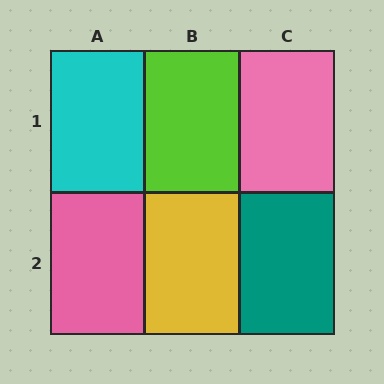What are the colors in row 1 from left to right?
Cyan, lime, pink.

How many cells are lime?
1 cell is lime.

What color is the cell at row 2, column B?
Yellow.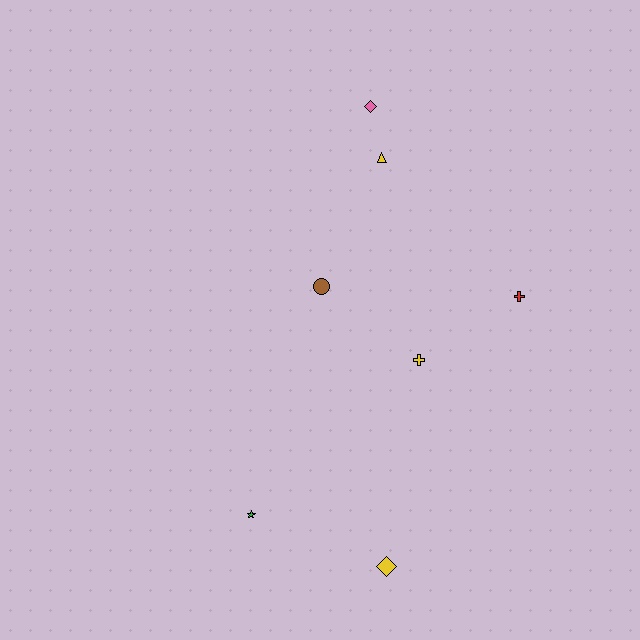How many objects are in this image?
There are 7 objects.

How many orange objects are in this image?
There are no orange objects.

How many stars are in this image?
There is 1 star.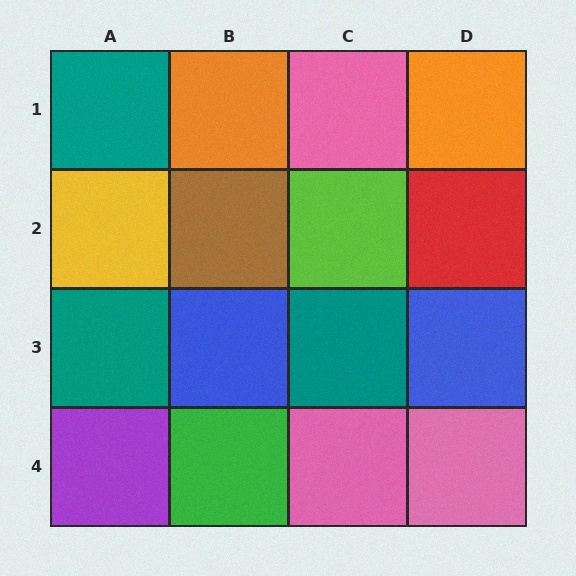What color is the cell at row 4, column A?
Purple.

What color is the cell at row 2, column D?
Red.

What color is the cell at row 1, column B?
Orange.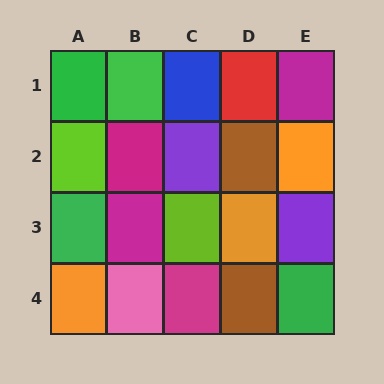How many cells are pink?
1 cell is pink.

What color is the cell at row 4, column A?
Orange.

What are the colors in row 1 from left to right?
Green, green, blue, red, magenta.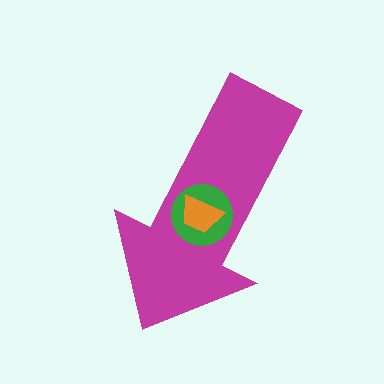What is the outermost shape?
The magenta arrow.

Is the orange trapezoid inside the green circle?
Yes.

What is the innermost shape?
The orange trapezoid.